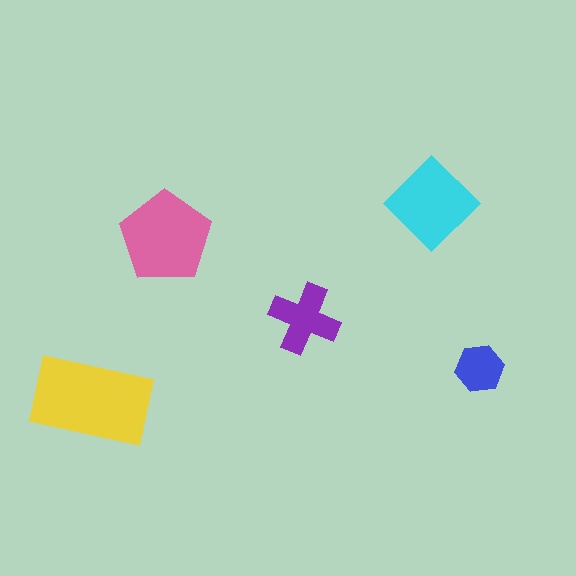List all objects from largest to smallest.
The yellow rectangle, the pink pentagon, the cyan diamond, the purple cross, the blue hexagon.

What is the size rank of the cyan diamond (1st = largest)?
3rd.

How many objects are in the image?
There are 5 objects in the image.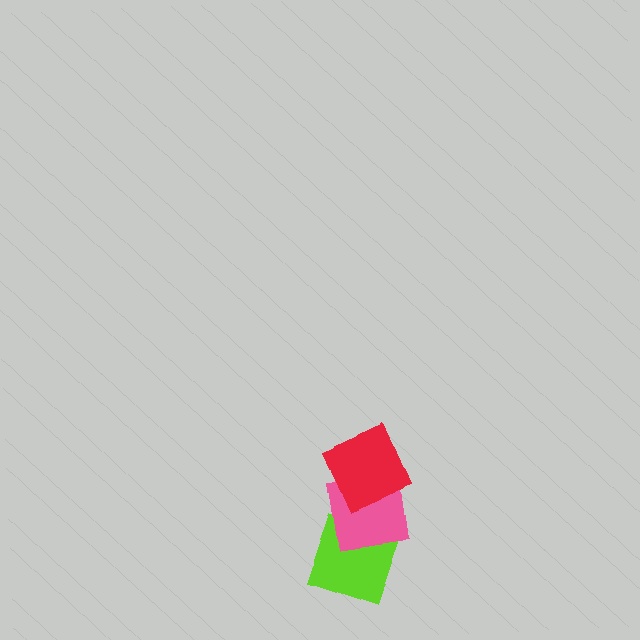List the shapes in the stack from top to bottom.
From top to bottom: the red square, the pink square, the lime square.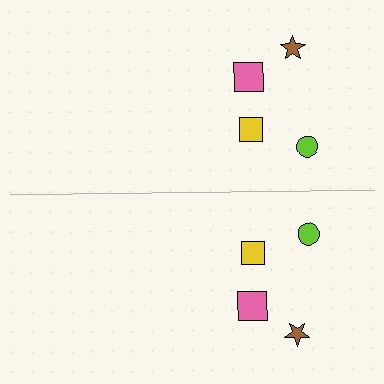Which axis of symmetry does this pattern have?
The pattern has a horizontal axis of symmetry running through the center of the image.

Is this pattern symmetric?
Yes, this pattern has bilateral (reflection) symmetry.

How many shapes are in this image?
There are 8 shapes in this image.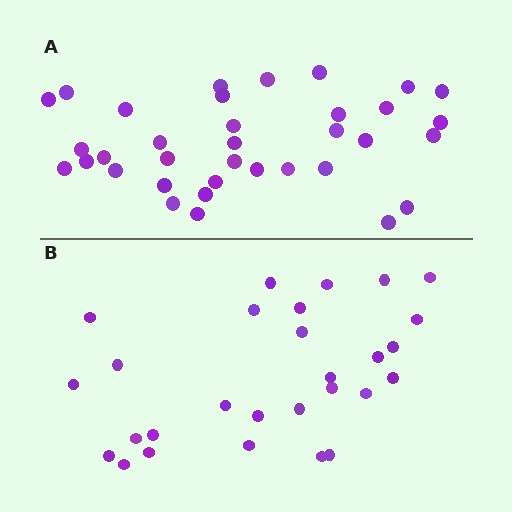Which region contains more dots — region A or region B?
Region A (the top region) has more dots.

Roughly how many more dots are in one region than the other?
Region A has roughly 8 or so more dots than region B.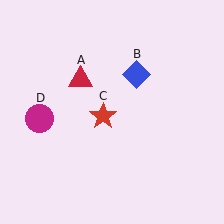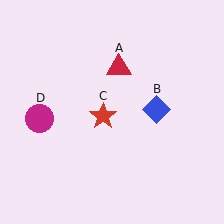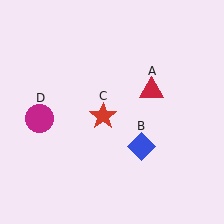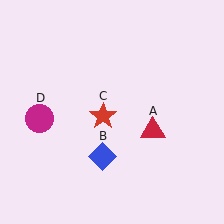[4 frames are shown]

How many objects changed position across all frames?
2 objects changed position: red triangle (object A), blue diamond (object B).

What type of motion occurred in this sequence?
The red triangle (object A), blue diamond (object B) rotated clockwise around the center of the scene.